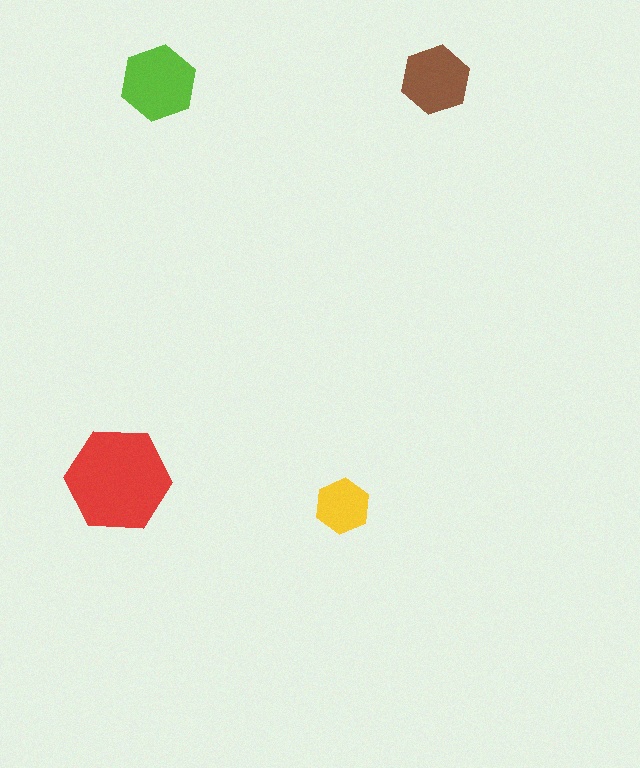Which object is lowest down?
The yellow hexagon is bottommost.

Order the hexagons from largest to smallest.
the red one, the lime one, the brown one, the yellow one.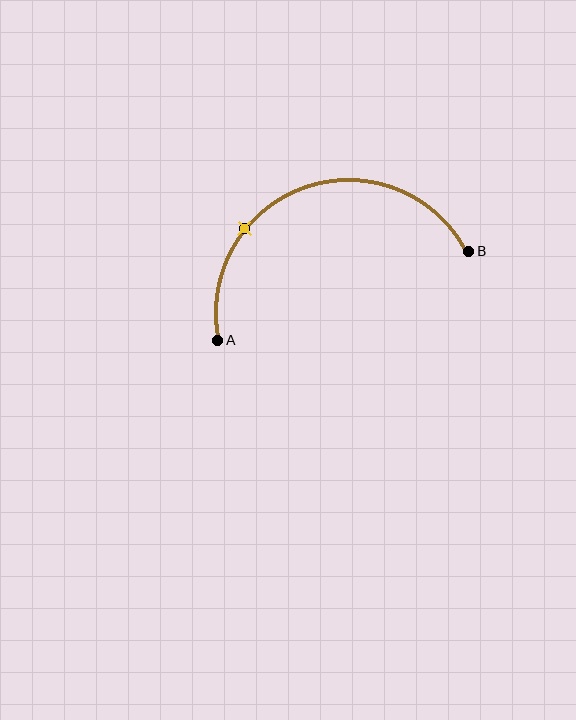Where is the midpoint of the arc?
The arc midpoint is the point on the curve farthest from the straight line joining A and B. It sits above that line.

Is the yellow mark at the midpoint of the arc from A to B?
No. The yellow mark lies on the arc but is closer to endpoint A. The arc midpoint would be at the point on the curve equidistant along the arc from both A and B.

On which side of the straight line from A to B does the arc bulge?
The arc bulges above the straight line connecting A and B.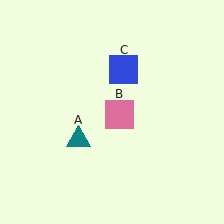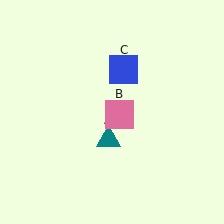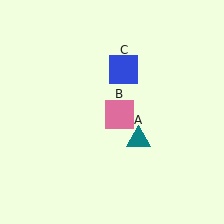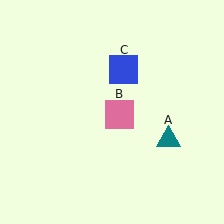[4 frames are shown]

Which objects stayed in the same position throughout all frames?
Pink square (object B) and blue square (object C) remained stationary.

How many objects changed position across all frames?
1 object changed position: teal triangle (object A).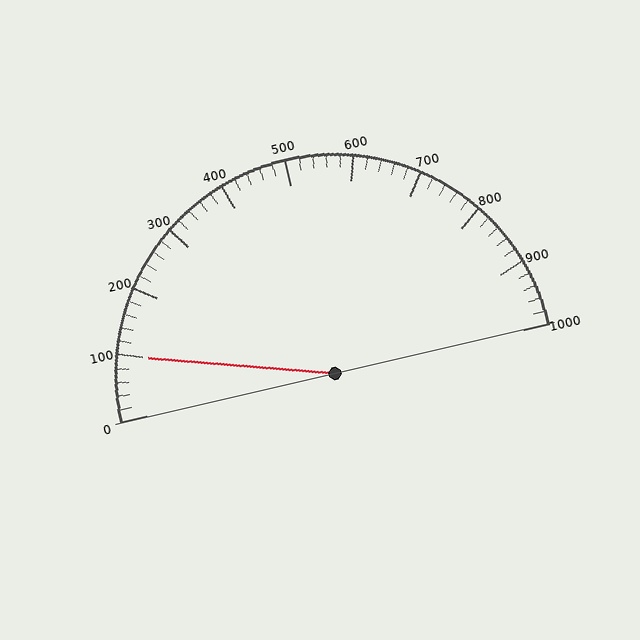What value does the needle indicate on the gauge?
The needle indicates approximately 100.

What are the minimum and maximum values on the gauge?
The gauge ranges from 0 to 1000.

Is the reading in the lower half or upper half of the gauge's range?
The reading is in the lower half of the range (0 to 1000).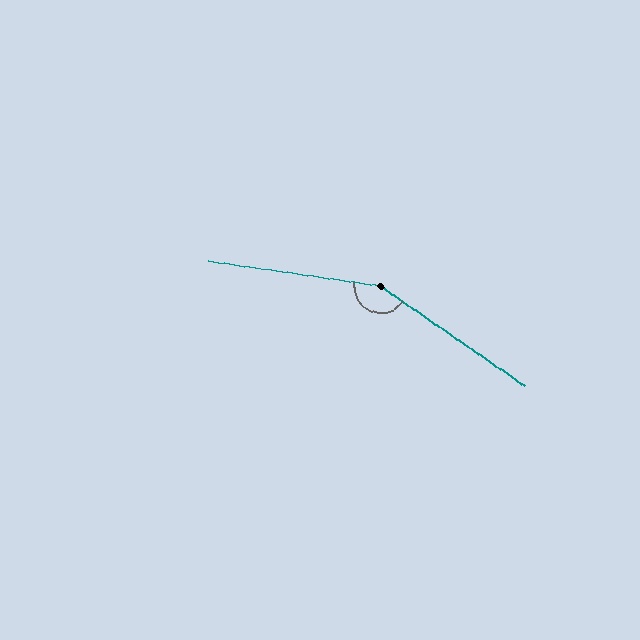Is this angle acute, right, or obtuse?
It is obtuse.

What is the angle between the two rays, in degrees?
Approximately 153 degrees.